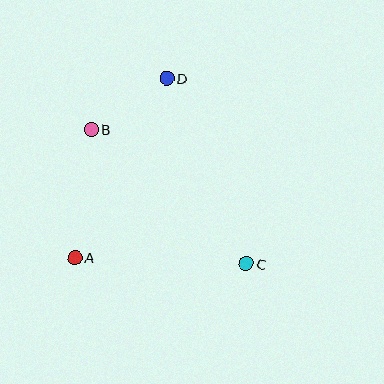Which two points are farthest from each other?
Points B and C are farthest from each other.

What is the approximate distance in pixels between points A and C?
The distance between A and C is approximately 172 pixels.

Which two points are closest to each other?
Points B and D are closest to each other.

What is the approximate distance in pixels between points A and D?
The distance between A and D is approximately 201 pixels.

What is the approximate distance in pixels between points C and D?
The distance between C and D is approximately 202 pixels.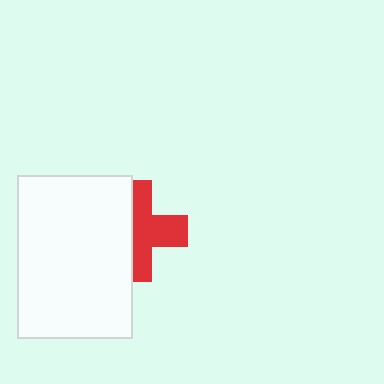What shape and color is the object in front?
The object in front is a white rectangle.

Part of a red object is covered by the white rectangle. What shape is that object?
It is a cross.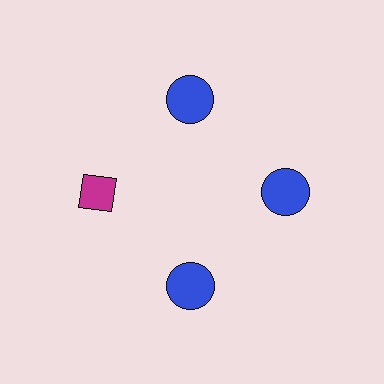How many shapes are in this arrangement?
There are 4 shapes arranged in a ring pattern.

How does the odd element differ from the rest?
It differs in both color (magenta instead of blue) and shape (diamond instead of circle).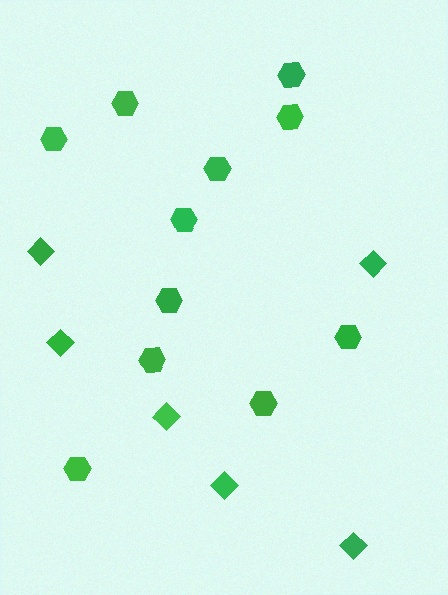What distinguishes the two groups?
There are 2 groups: one group of diamonds (6) and one group of hexagons (11).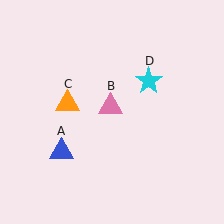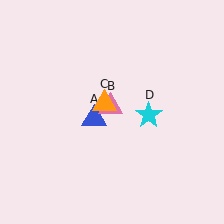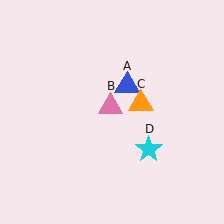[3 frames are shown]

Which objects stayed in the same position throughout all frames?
Pink triangle (object B) remained stationary.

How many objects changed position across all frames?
3 objects changed position: blue triangle (object A), orange triangle (object C), cyan star (object D).